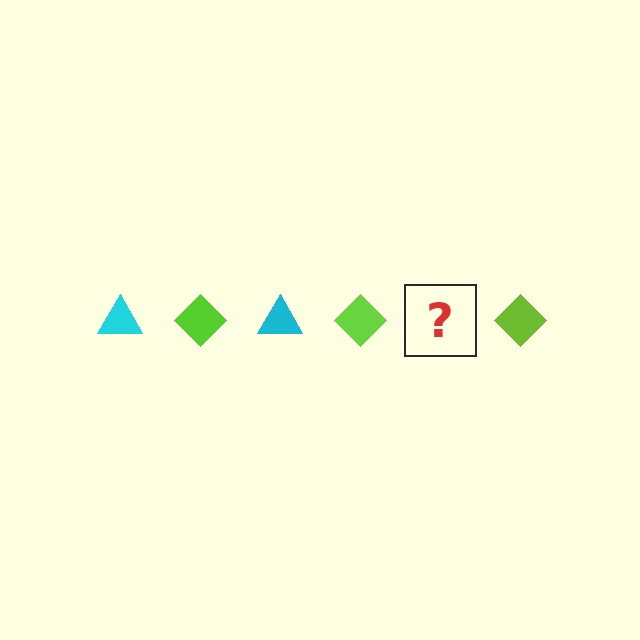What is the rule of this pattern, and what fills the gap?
The rule is that the pattern alternates between cyan triangle and lime diamond. The gap should be filled with a cyan triangle.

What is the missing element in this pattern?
The missing element is a cyan triangle.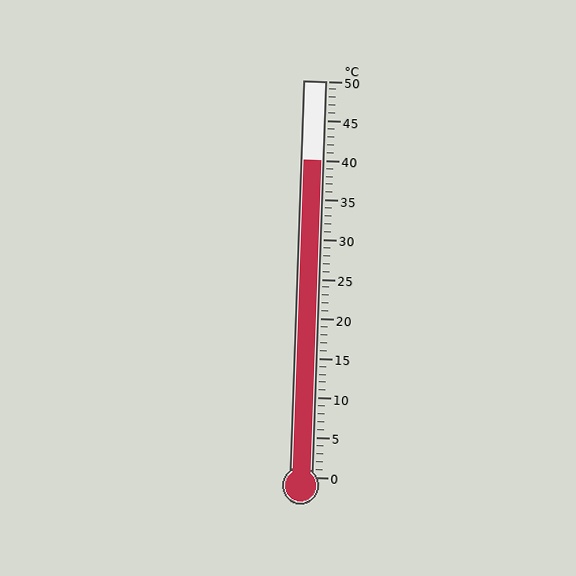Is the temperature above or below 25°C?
The temperature is above 25°C.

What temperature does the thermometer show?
The thermometer shows approximately 40°C.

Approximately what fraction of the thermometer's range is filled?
The thermometer is filled to approximately 80% of its range.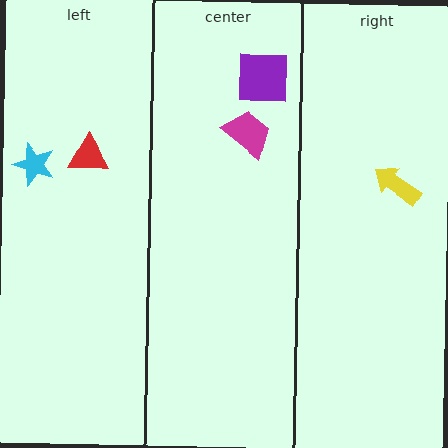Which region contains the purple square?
The center region.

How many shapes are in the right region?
1.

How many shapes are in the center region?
2.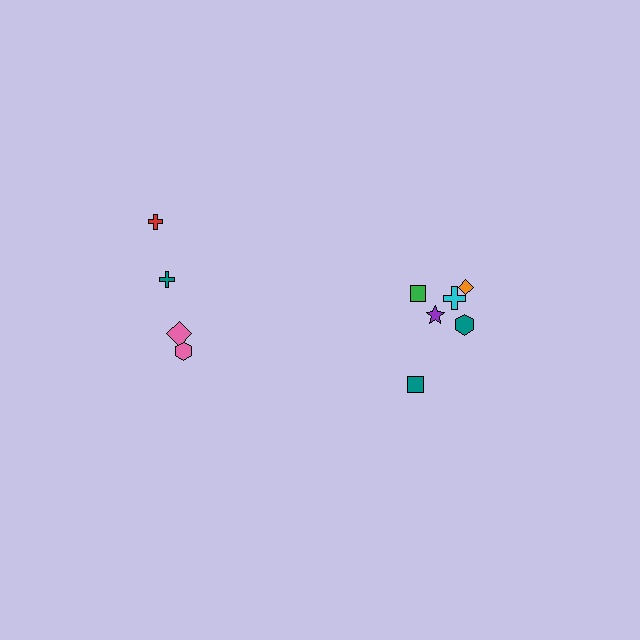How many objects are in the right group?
There are 6 objects.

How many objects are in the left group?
There are 4 objects.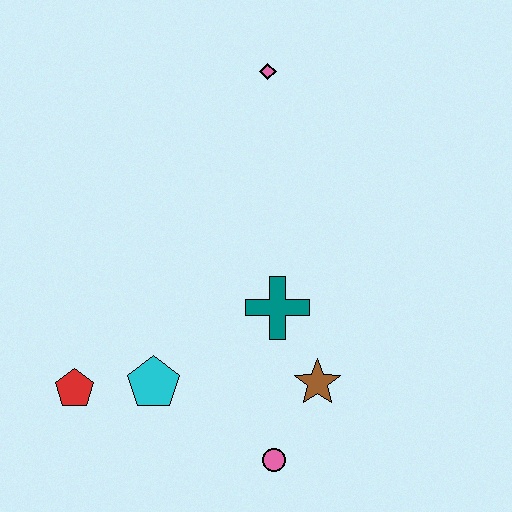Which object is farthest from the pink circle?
The pink diamond is farthest from the pink circle.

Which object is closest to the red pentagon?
The cyan pentagon is closest to the red pentagon.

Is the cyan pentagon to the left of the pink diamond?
Yes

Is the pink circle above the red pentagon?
No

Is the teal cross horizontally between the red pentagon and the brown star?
Yes